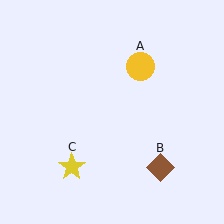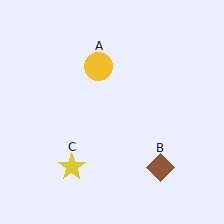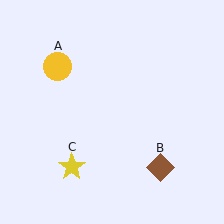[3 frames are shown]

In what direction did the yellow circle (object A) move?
The yellow circle (object A) moved left.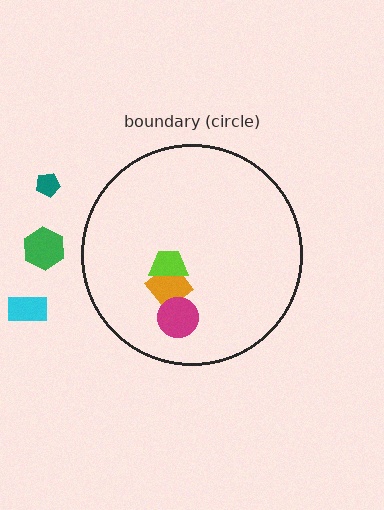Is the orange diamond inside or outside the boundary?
Inside.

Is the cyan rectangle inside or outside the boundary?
Outside.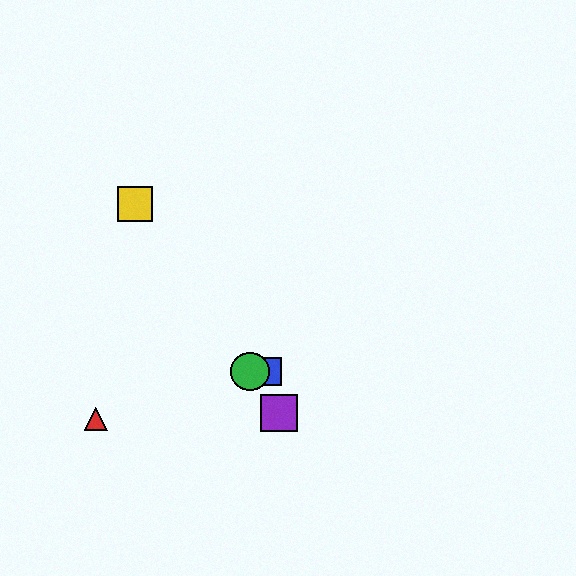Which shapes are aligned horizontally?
The blue square, the green circle are aligned horizontally.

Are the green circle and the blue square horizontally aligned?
Yes, both are at y≈372.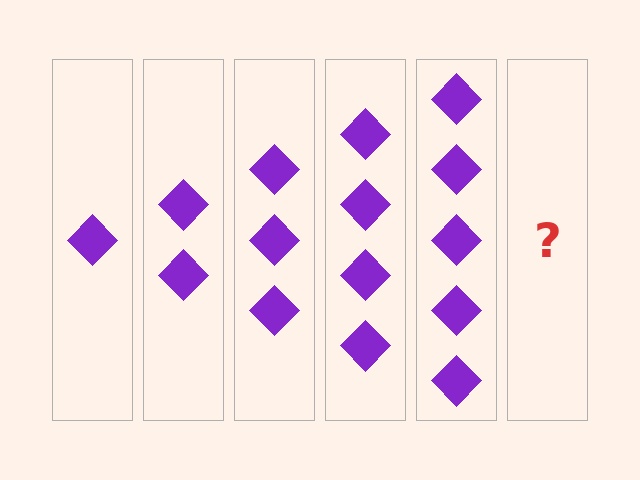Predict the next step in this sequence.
The next step is 6 diamonds.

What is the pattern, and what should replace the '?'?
The pattern is that each step adds one more diamond. The '?' should be 6 diamonds.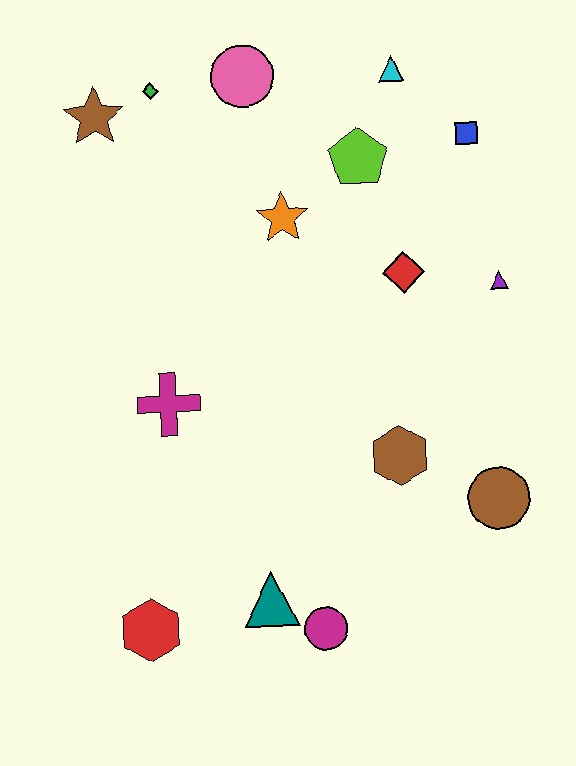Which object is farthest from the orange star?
The red hexagon is farthest from the orange star.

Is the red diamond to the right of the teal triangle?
Yes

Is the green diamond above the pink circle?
No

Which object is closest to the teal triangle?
The magenta circle is closest to the teal triangle.